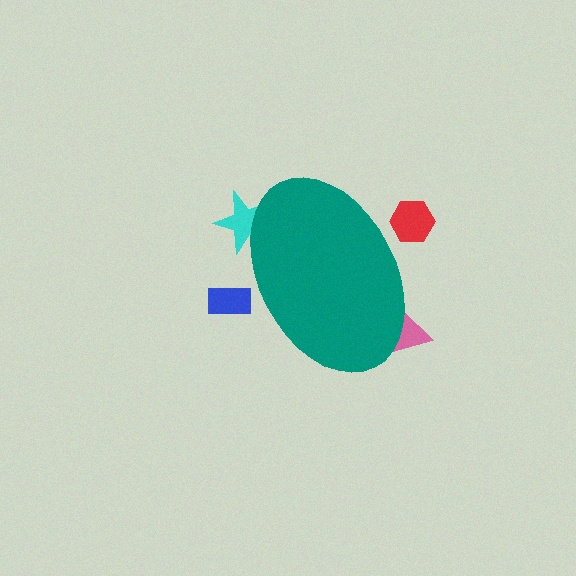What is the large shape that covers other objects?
A teal ellipse.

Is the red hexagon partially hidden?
Yes, the red hexagon is partially hidden behind the teal ellipse.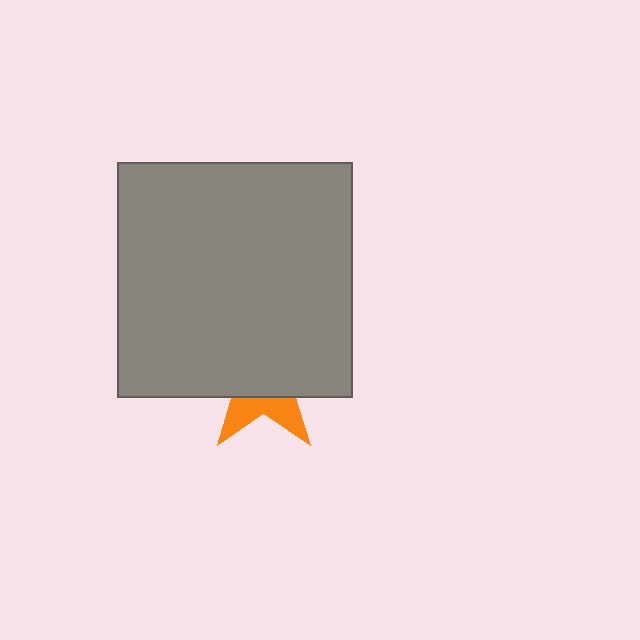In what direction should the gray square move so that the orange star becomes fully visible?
The gray square should move up. That is the shortest direction to clear the overlap and leave the orange star fully visible.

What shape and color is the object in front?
The object in front is a gray square.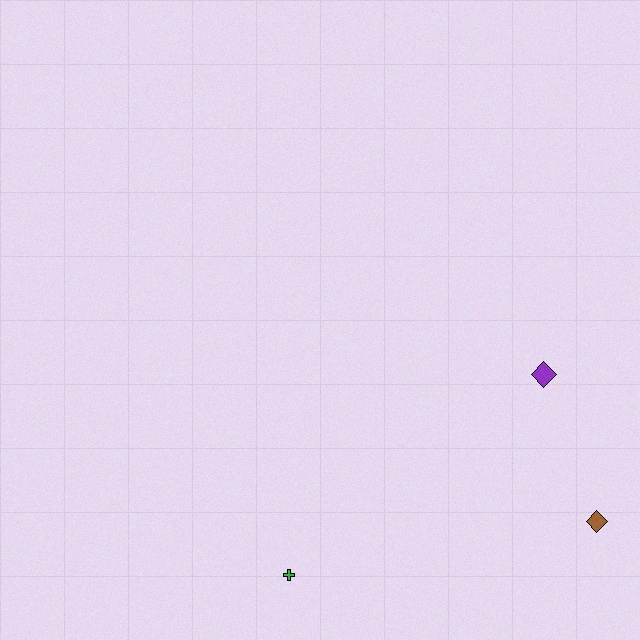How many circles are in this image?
There are no circles.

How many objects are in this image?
There are 3 objects.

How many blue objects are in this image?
There are no blue objects.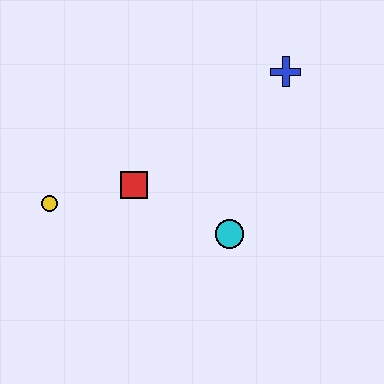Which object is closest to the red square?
The yellow circle is closest to the red square.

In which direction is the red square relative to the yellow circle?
The red square is to the right of the yellow circle.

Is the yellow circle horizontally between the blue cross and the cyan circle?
No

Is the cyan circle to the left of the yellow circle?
No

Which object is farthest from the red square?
The blue cross is farthest from the red square.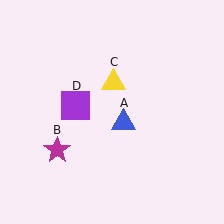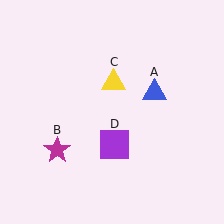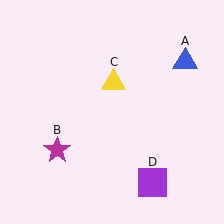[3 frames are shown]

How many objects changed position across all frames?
2 objects changed position: blue triangle (object A), purple square (object D).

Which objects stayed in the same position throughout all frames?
Magenta star (object B) and yellow triangle (object C) remained stationary.